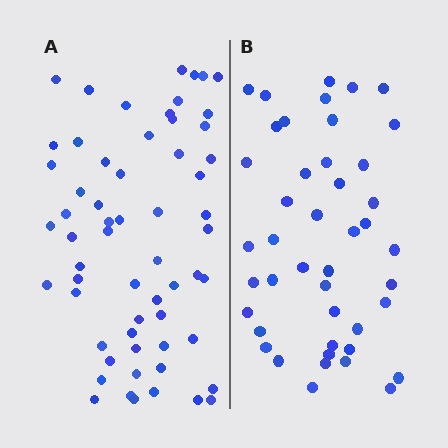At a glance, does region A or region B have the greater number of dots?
Region A (the left region) has more dots.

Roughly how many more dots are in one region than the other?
Region A has approximately 15 more dots than region B.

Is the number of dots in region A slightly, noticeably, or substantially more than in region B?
Region A has noticeably more, but not dramatically so. The ratio is roughly 1.4 to 1.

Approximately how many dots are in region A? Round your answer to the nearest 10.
About 60 dots.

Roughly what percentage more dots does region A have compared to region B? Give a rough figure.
About 35% more.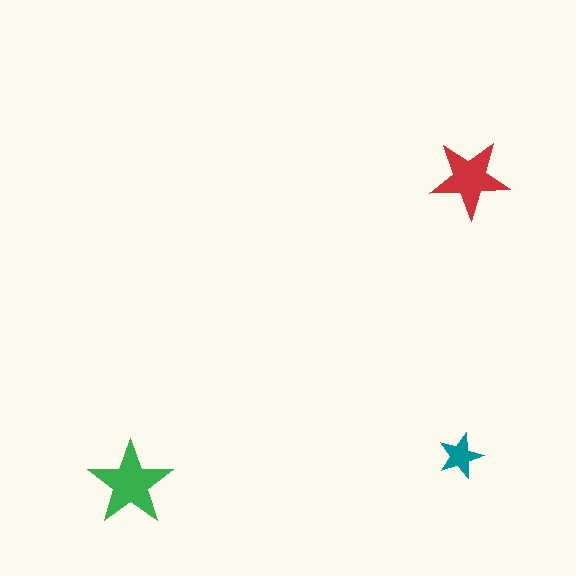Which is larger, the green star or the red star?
The green one.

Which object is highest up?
The red star is topmost.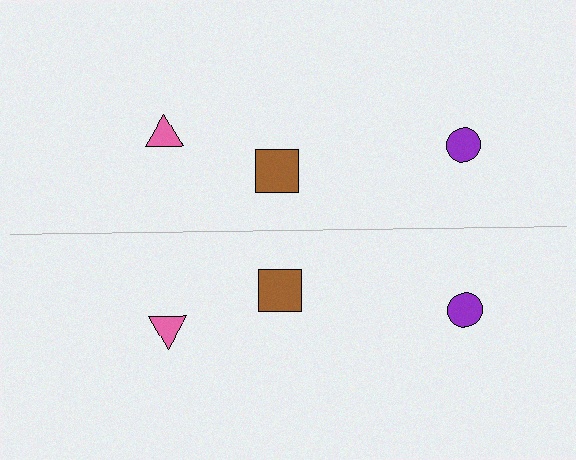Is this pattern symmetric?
Yes, this pattern has bilateral (reflection) symmetry.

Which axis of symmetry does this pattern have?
The pattern has a horizontal axis of symmetry running through the center of the image.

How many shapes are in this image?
There are 6 shapes in this image.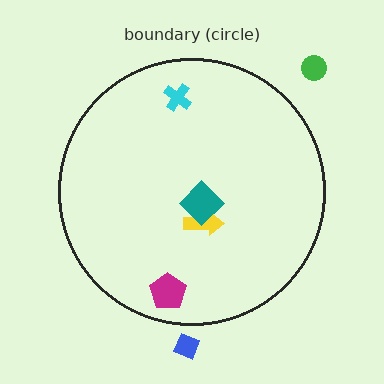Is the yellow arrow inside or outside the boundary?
Inside.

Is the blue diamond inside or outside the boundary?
Outside.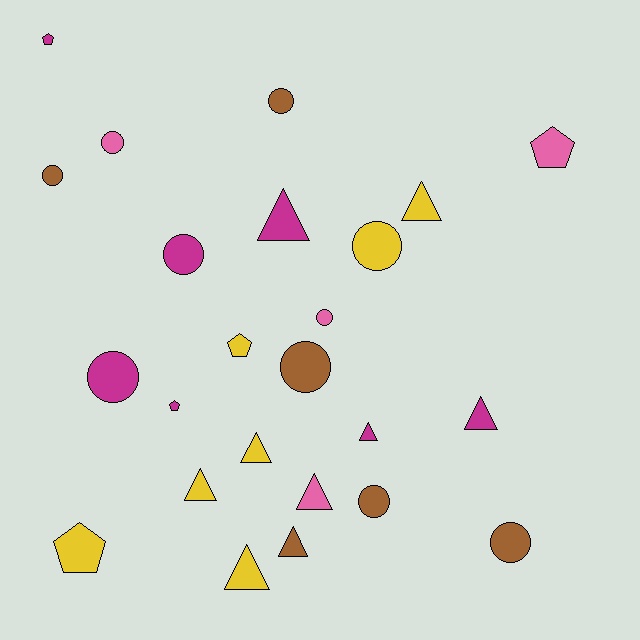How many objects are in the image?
There are 24 objects.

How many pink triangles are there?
There is 1 pink triangle.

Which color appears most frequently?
Yellow, with 7 objects.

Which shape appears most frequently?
Circle, with 10 objects.